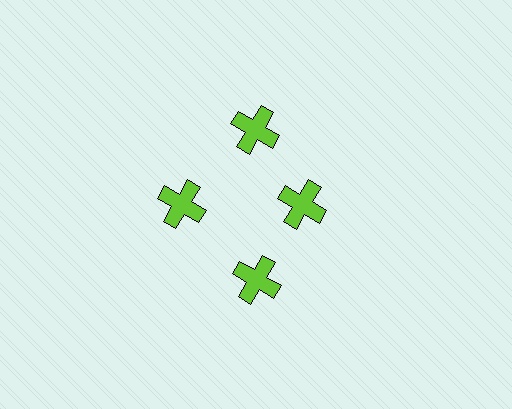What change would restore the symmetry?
The symmetry would be restored by moving it outward, back onto the ring so that all 4 crosses sit at equal angles and equal distance from the center.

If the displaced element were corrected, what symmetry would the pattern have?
It would have 4-fold rotational symmetry — the pattern would map onto itself every 90 degrees.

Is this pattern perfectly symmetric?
No. The 4 lime crosses are arranged in a ring, but one element near the 3 o'clock position is pulled inward toward the center, breaking the 4-fold rotational symmetry.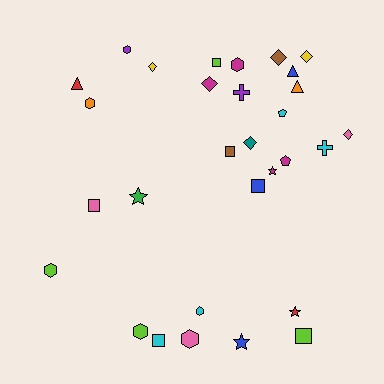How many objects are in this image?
There are 30 objects.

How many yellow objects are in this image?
There are 2 yellow objects.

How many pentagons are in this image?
There are 2 pentagons.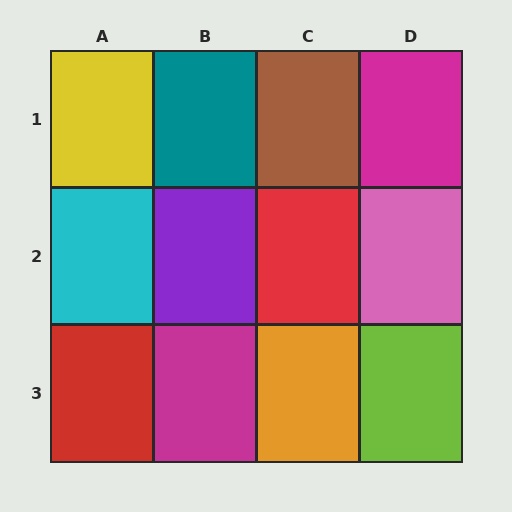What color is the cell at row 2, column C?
Red.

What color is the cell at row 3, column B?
Magenta.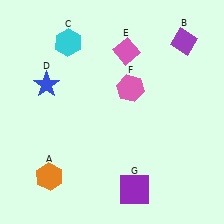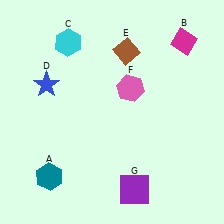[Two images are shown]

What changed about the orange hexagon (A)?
In Image 1, A is orange. In Image 2, it changed to teal.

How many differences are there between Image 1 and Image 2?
There are 3 differences between the two images.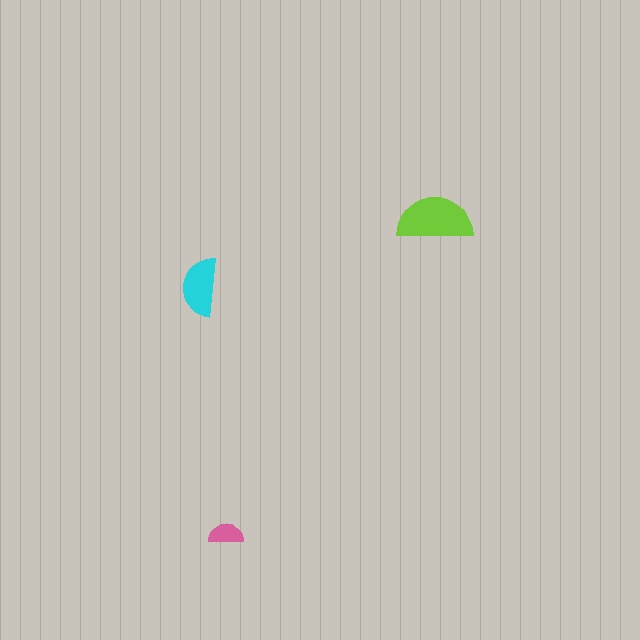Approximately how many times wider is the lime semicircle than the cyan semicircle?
About 1.5 times wider.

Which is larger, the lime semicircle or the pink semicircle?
The lime one.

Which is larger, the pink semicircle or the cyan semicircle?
The cyan one.